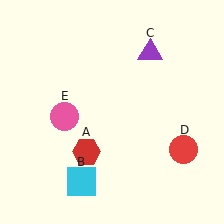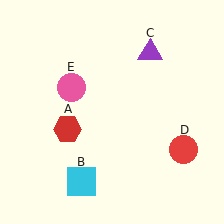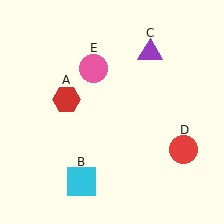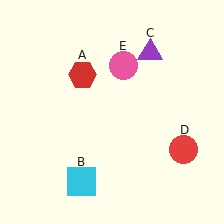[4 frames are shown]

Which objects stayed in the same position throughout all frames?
Cyan square (object B) and purple triangle (object C) and red circle (object D) remained stationary.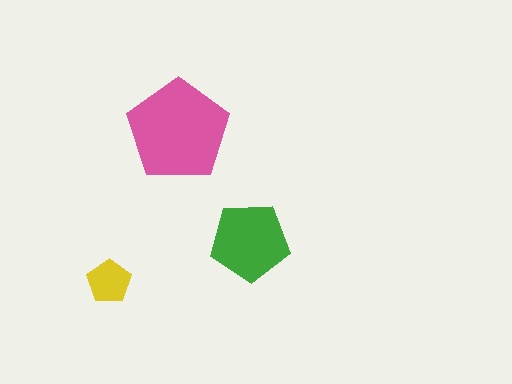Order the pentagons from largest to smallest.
the pink one, the green one, the yellow one.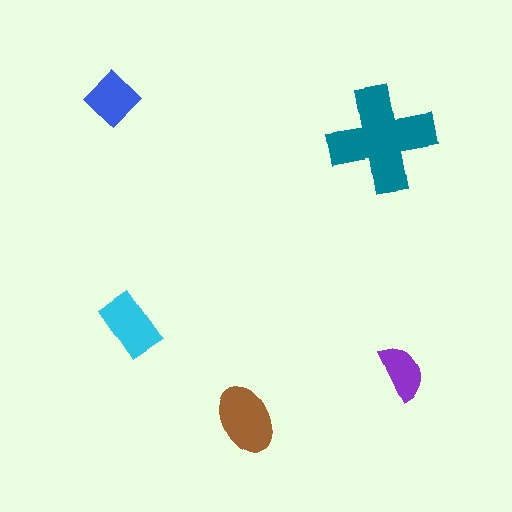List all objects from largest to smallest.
The teal cross, the brown ellipse, the cyan rectangle, the blue diamond, the purple semicircle.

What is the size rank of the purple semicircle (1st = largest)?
5th.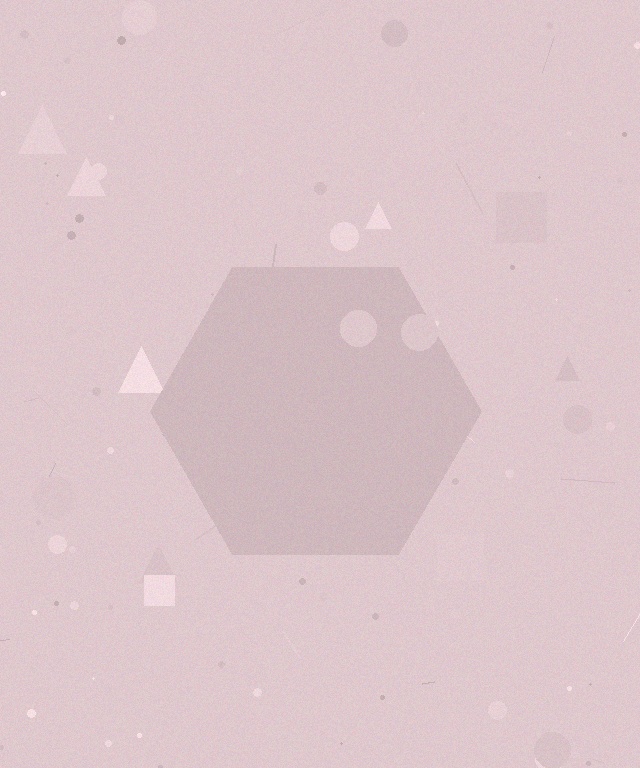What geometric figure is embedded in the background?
A hexagon is embedded in the background.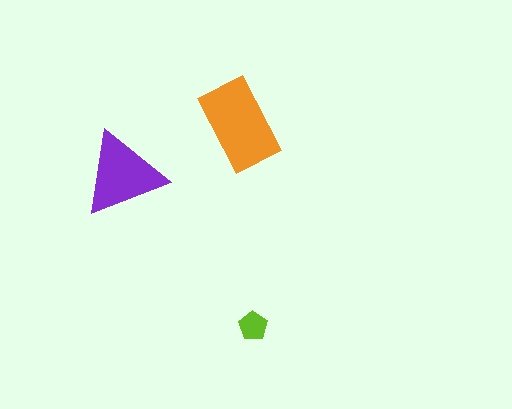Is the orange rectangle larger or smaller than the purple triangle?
Larger.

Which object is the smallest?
The lime pentagon.